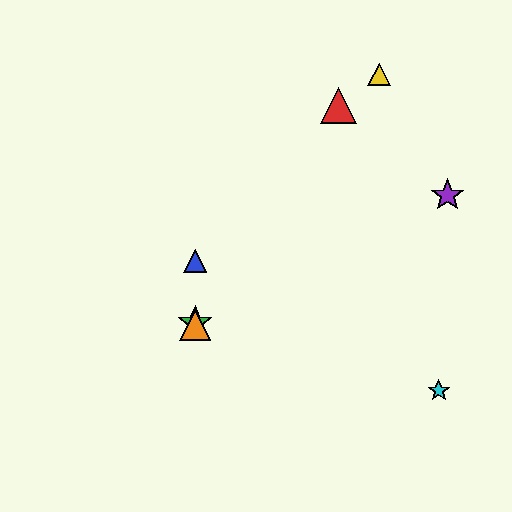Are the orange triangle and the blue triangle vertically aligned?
Yes, both are at x≈195.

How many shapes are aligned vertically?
3 shapes (the blue triangle, the green star, the orange triangle) are aligned vertically.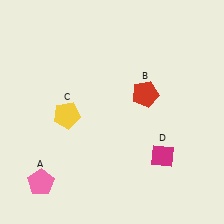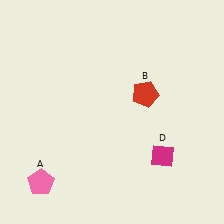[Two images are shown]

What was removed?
The yellow pentagon (C) was removed in Image 2.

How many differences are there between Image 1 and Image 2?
There is 1 difference between the two images.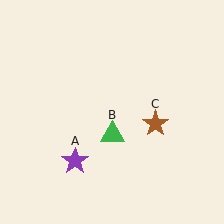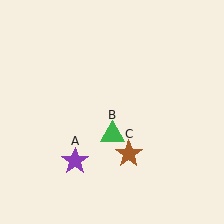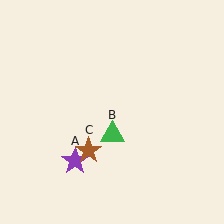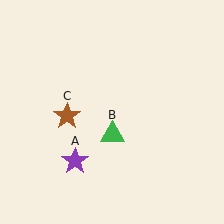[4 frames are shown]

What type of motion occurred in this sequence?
The brown star (object C) rotated clockwise around the center of the scene.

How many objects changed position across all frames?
1 object changed position: brown star (object C).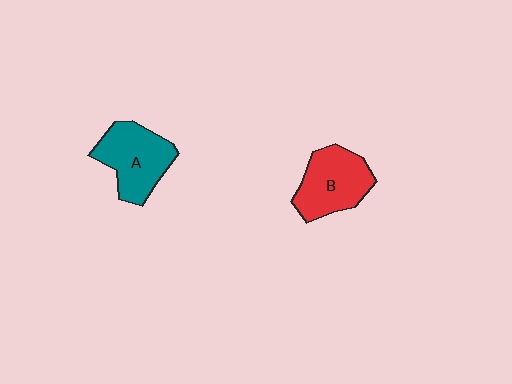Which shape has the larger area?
Shape A (teal).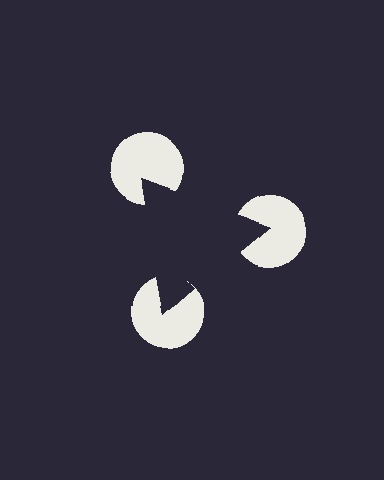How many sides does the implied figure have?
3 sides.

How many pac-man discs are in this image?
There are 3 — one at each vertex of the illusory triangle.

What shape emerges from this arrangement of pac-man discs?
An illusory triangle — its edges are inferred from the aligned wedge cuts in the pac-man discs, not physically drawn.